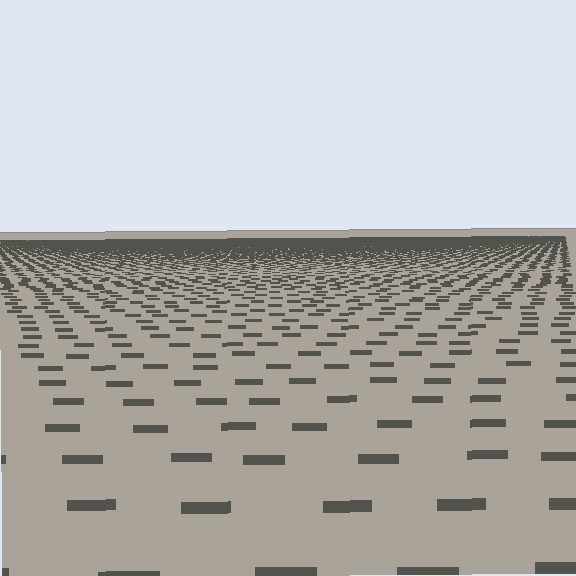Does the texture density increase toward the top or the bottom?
Density increases toward the top.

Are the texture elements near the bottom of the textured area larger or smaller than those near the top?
Larger. Near the bottom, elements are closer to the viewer and appear at a bigger on-screen size.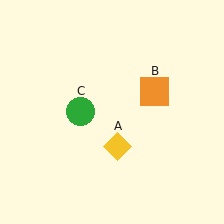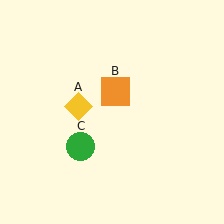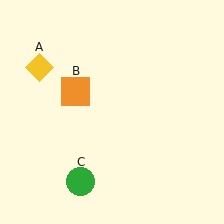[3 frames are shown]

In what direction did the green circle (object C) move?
The green circle (object C) moved down.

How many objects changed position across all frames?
3 objects changed position: yellow diamond (object A), orange square (object B), green circle (object C).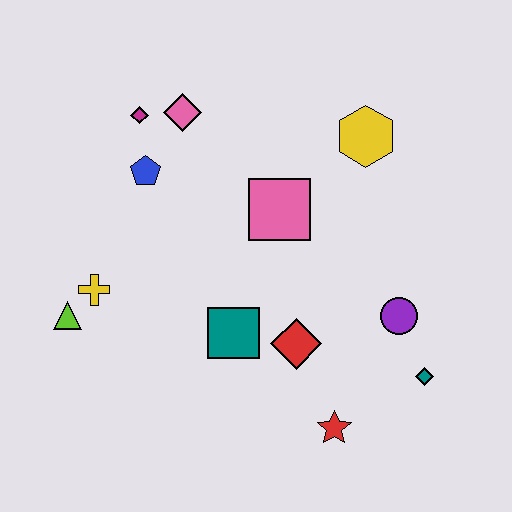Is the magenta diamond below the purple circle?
No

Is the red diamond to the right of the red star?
No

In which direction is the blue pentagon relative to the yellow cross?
The blue pentagon is above the yellow cross.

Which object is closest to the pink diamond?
The magenta diamond is closest to the pink diamond.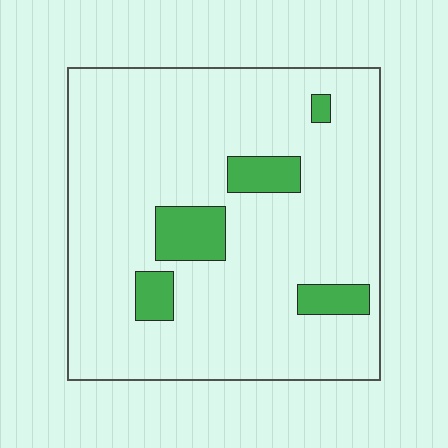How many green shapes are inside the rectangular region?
5.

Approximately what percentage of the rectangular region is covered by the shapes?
Approximately 10%.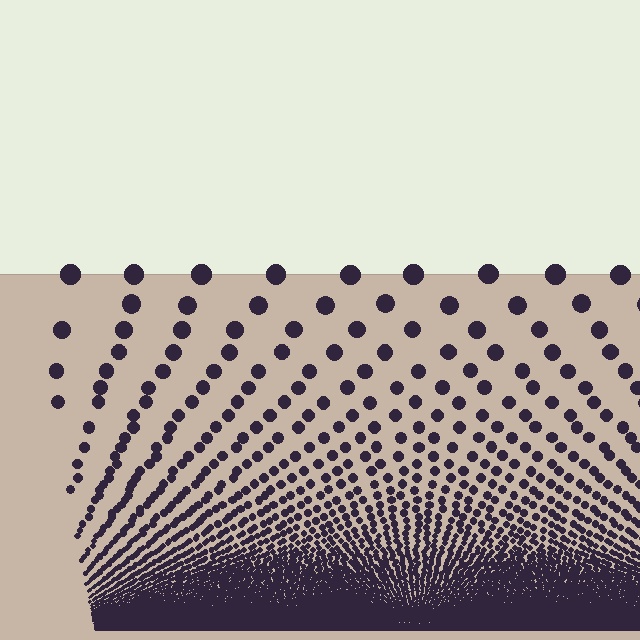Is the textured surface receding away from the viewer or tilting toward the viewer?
The surface appears to tilt toward the viewer. Texture elements get larger and sparser toward the top.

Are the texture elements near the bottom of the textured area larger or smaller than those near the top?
Smaller. The gradient is inverted — elements near the bottom are smaller and denser.